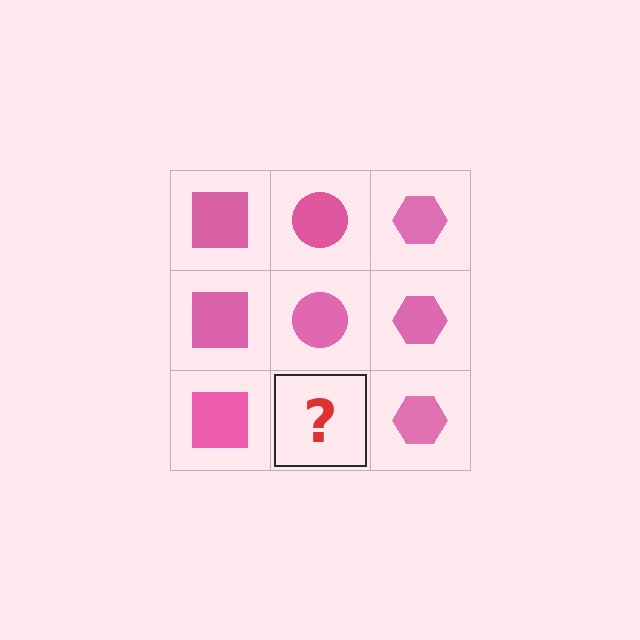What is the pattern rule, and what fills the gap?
The rule is that each column has a consistent shape. The gap should be filled with a pink circle.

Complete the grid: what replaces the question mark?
The question mark should be replaced with a pink circle.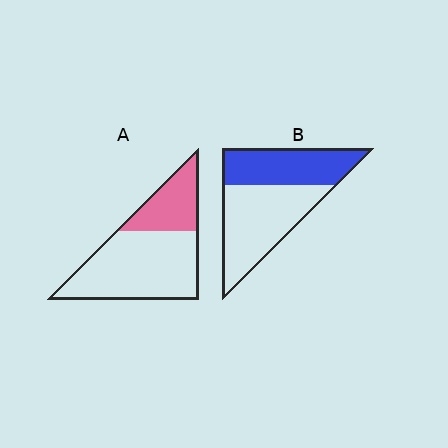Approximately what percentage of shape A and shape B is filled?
A is approximately 30% and B is approximately 45%.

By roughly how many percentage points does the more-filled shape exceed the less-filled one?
By roughly 15 percentage points (B over A).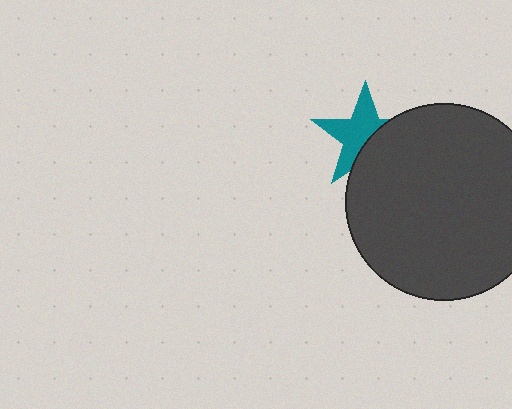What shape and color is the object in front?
The object in front is a dark gray circle.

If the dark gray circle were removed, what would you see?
You would see the complete teal star.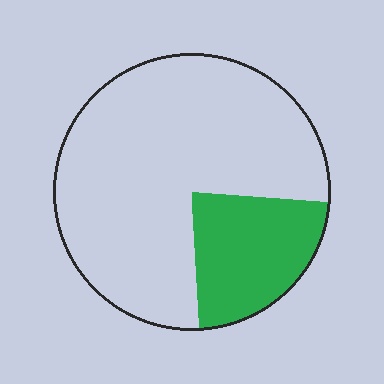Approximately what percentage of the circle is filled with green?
Approximately 25%.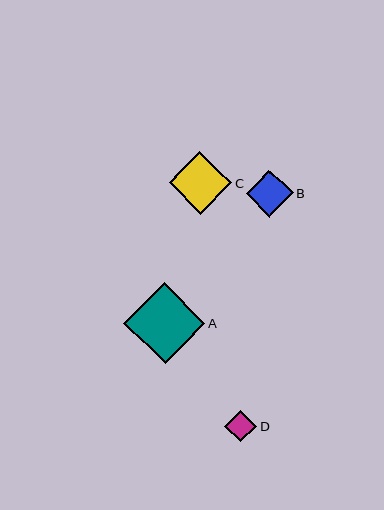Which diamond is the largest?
Diamond A is the largest with a size of approximately 81 pixels.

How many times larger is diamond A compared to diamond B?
Diamond A is approximately 1.7 times the size of diamond B.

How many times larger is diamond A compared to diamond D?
Diamond A is approximately 2.6 times the size of diamond D.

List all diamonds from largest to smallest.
From largest to smallest: A, C, B, D.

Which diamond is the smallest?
Diamond D is the smallest with a size of approximately 32 pixels.